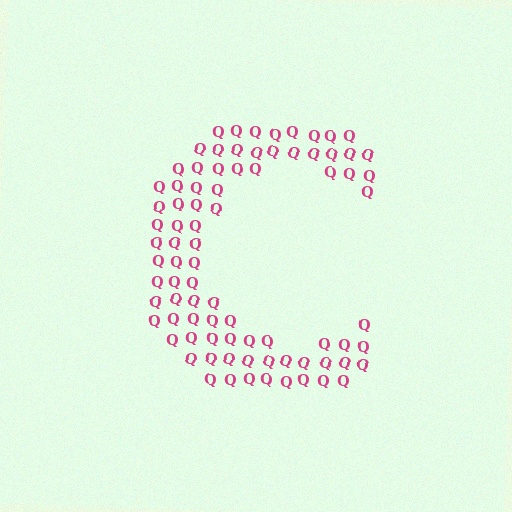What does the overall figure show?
The overall figure shows the letter C.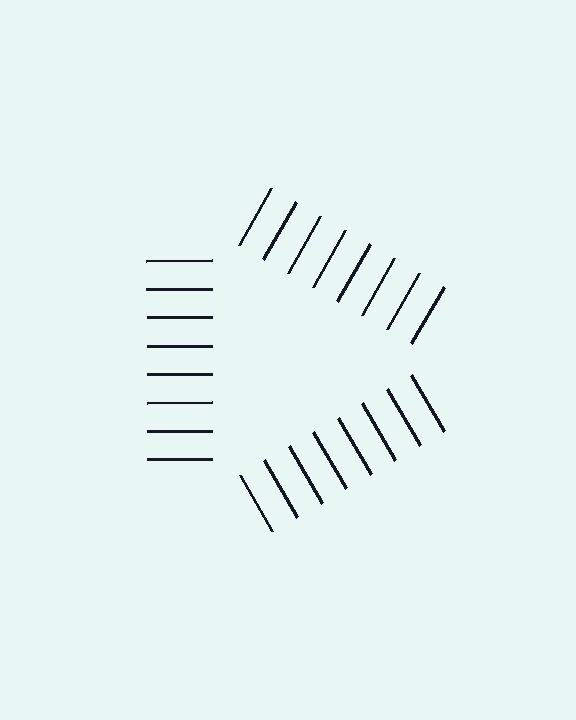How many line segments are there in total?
24 — 8 along each of the 3 edges.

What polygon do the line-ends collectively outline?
An illusory triangle — the line segments terminate on its edges but no continuous stroke is drawn.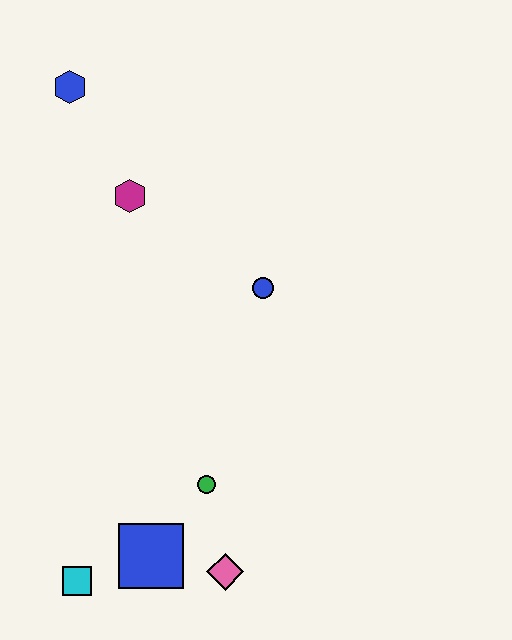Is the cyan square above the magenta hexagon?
No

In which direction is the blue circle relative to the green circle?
The blue circle is above the green circle.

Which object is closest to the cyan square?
The blue square is closest to the cyan square.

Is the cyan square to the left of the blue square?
Yes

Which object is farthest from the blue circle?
The cyan square is farthest from the blue circle.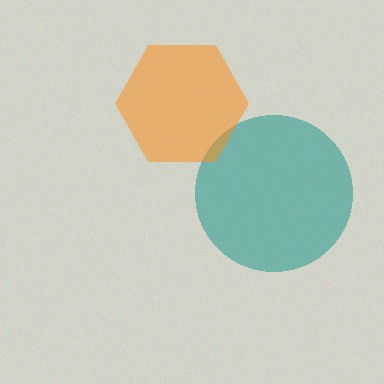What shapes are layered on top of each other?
The layered shapes are: a teal circle, an orange hexagon.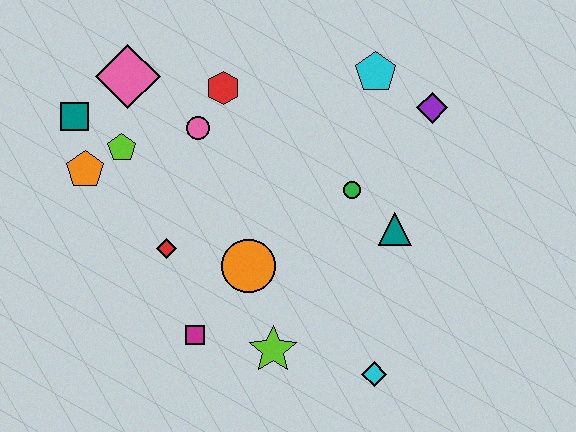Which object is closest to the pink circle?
The red hexagon is closest to the pink circle.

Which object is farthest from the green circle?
The teal square is farthest from the green circle.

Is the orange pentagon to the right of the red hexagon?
No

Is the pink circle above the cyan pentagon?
No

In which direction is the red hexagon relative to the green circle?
The red hexagon is to the left of the green circle.